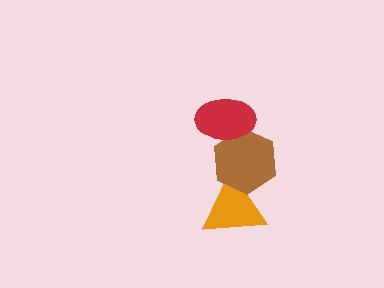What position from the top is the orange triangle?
The orange triangle is 3rd from the top.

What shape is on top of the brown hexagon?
The red ellipse is on top of the brown hexagon.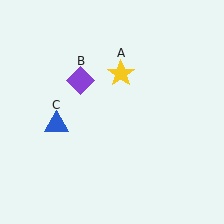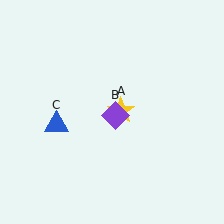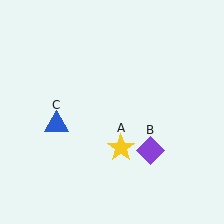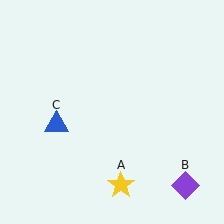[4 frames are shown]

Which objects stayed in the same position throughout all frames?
Blue triangle (object C) remained stationary.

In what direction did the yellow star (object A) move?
The yellow star (object A) moved down.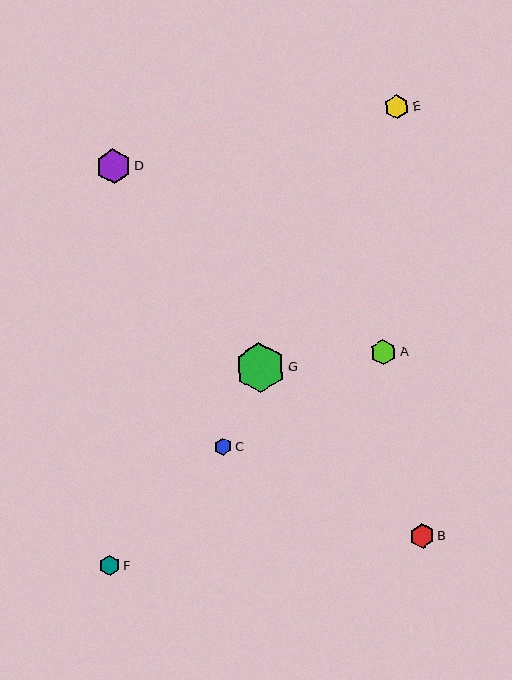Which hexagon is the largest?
Hexagon G is the largest with a size of approximately 50 pixels.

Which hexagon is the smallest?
Hexagon C is the smallest with a size of approximately 17 pixels.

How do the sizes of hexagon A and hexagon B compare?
Hexagon A and hexagon B are approximately the same size.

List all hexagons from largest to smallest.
From largest to smallest: G, D, A, B, E, F, C.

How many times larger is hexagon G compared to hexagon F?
Hexagon G is approximately 2.5 times the size of hexagon F.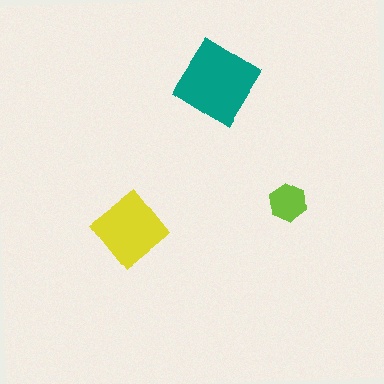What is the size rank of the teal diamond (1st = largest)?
1st.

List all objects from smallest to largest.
The lime hexagon, the yellow diamond, the teal diamond.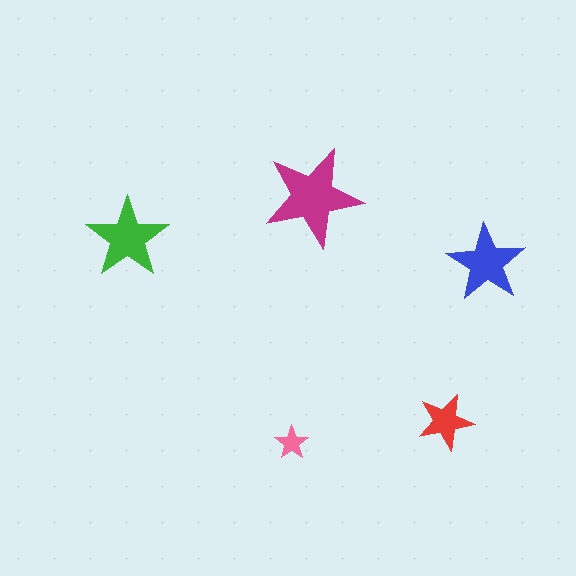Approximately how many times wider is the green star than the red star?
About 1.5 times wider.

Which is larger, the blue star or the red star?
The blue one.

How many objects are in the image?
There are 5 objects in the image.